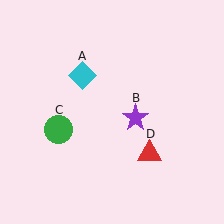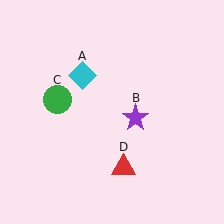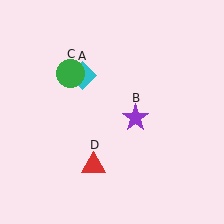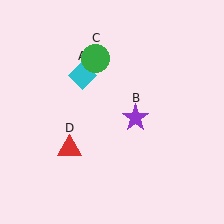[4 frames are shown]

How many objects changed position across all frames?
2 objects changed position: green circle (object C), red triangle (object D).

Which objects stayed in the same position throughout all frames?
Cyan diamond (object A) and purple star (object B) remained stationary.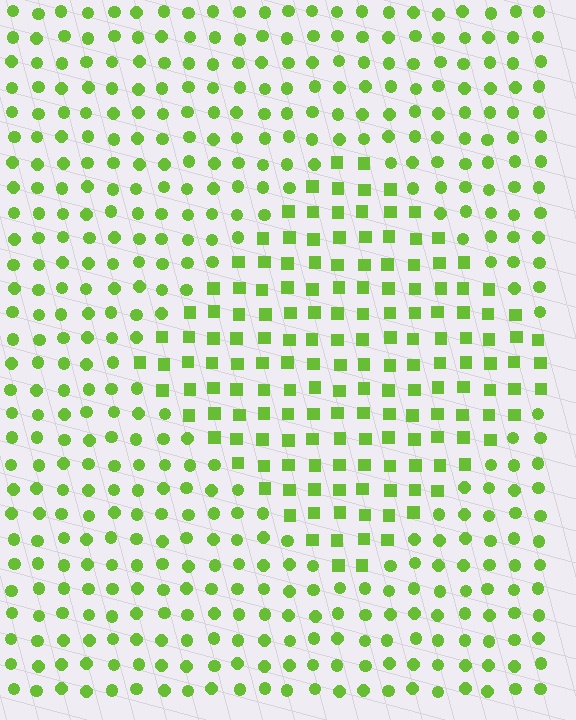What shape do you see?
I see a diamond.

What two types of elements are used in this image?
The image uses squares inside the diamond region and circles outside it.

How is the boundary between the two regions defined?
The boundary is defined by a change in element shape: squares inside vs. circles outside. All elements share the same color and spacing.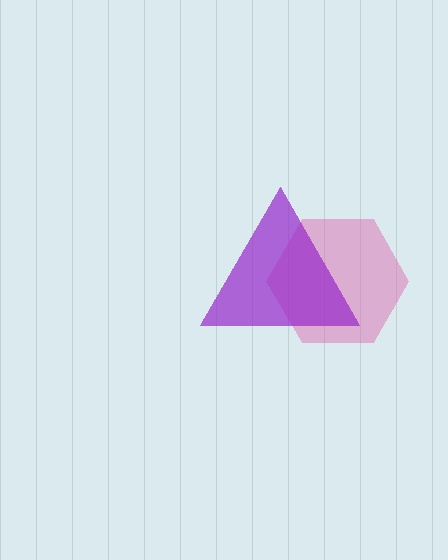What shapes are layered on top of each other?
The layered shapes are: a pink hexagon, a purple triangle.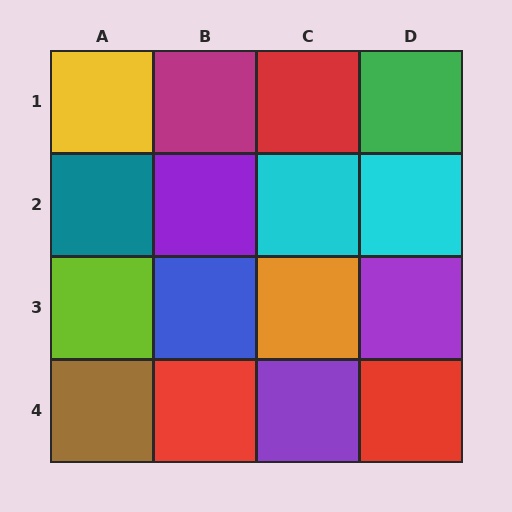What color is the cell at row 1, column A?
Yellow.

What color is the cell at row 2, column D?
Cyan.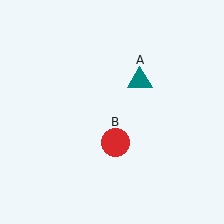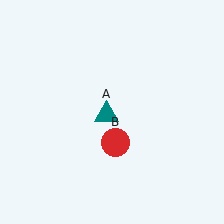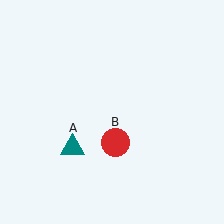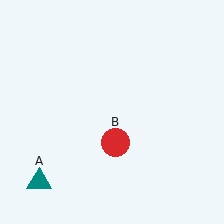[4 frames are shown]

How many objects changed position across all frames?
1 object changed position: teal triangle (object A).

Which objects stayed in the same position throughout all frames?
Red circle (object B) remained stationary.